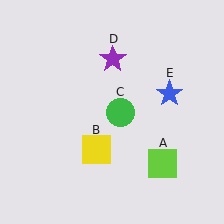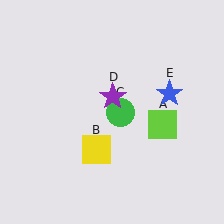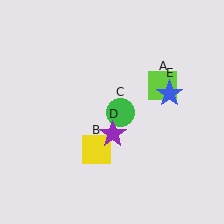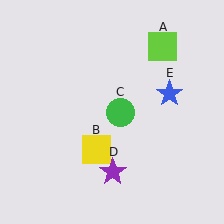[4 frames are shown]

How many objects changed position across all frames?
2 objects changed position: lime square (object A), purple star (object D).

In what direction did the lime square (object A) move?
The lime square (object A) moved up.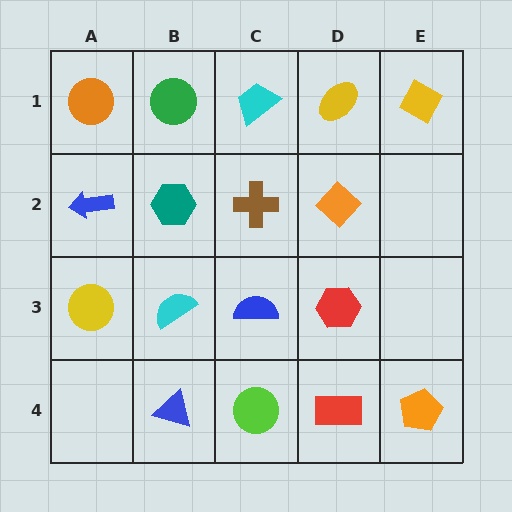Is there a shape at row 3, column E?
No, that cell is empty.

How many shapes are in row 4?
4 shapes.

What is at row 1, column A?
An orange circle.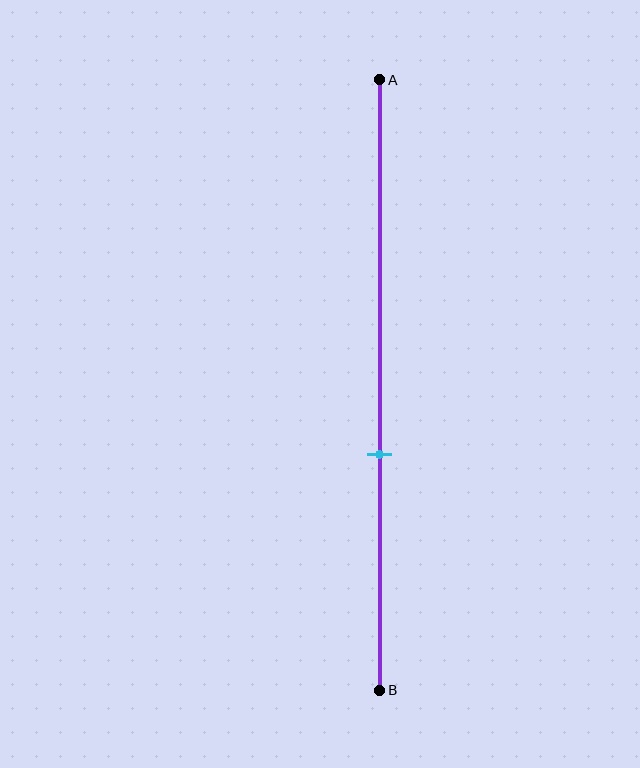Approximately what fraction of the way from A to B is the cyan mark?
The cyan mark is approximately 60% of the way from A to B.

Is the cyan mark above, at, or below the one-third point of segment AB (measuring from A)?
The cyan mark is below the one-third point of segment AB.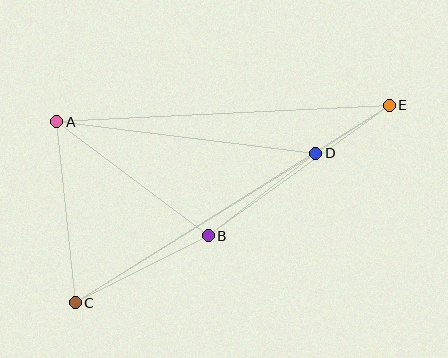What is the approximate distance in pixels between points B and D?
The distance between B and D is approximately 136 pixels.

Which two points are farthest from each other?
Points C and E are farthest from each other.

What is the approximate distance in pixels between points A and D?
The distance between A and D is approximately 261 pixels.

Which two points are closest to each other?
Points D and E are closest to each other.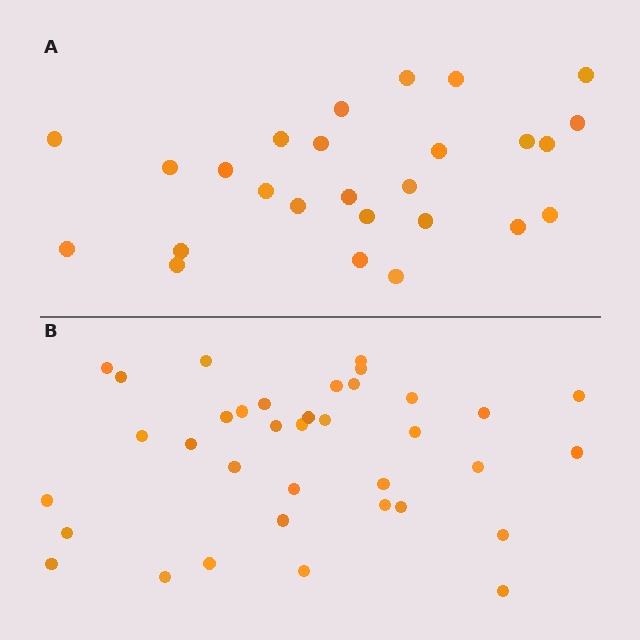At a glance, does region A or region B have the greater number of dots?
Region B (the bottom region) has more dots.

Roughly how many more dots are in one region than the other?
Region B has roughly 10 or so more dots than region A.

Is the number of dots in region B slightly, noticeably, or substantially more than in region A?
Region B has noticeably more, but not dramatically so. The ratio is roughly 1.4 to 1.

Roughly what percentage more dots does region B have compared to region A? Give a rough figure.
About 40% more.